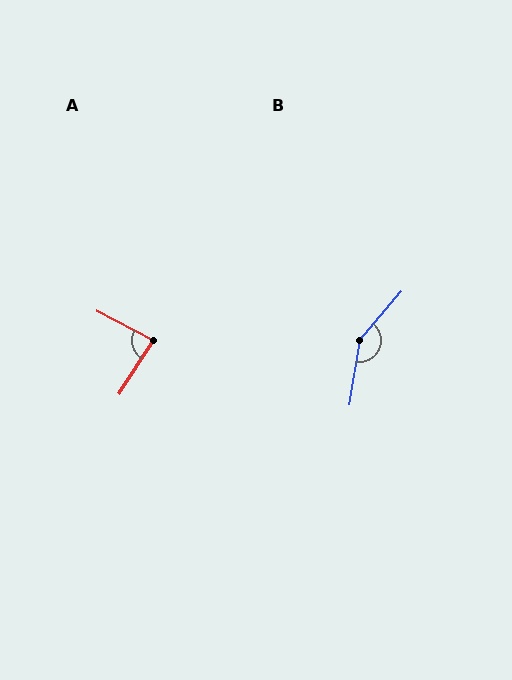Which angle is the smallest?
A, at approximately 85 degrees.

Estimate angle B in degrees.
Approximately 148 degrees.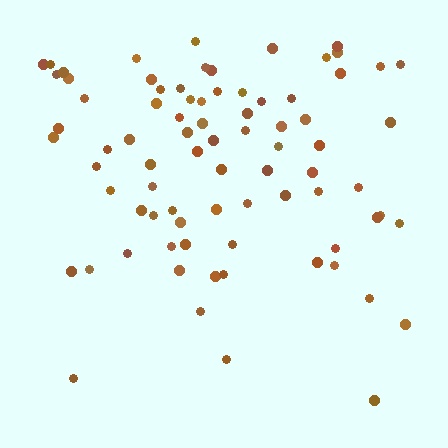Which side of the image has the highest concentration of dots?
The top.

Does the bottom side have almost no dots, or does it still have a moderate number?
Still a moderate number, just noticeably fewer than the top.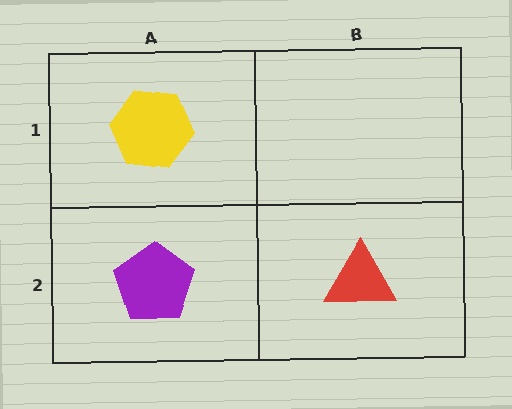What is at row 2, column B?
A red triangle.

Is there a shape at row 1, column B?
No, that cell is empty.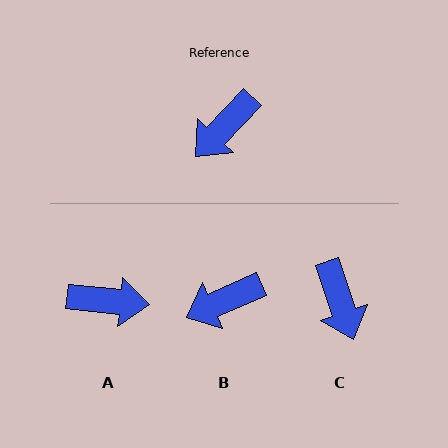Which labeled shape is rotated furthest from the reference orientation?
A, about 128 degrees away.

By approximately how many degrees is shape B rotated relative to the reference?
Approximately 23 degrees clockwise.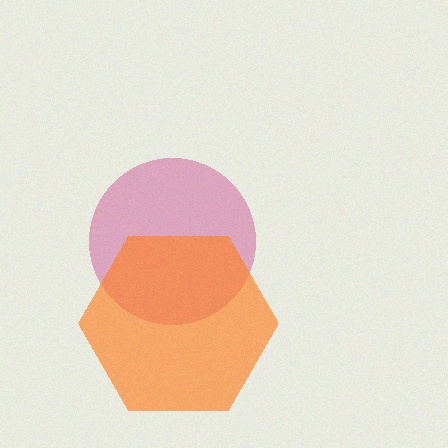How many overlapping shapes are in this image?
There are 2 overlapping shapes in the image.